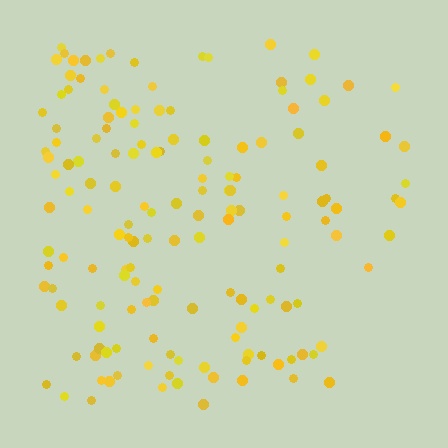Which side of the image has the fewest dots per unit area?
The right.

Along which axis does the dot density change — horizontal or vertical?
Horizontal.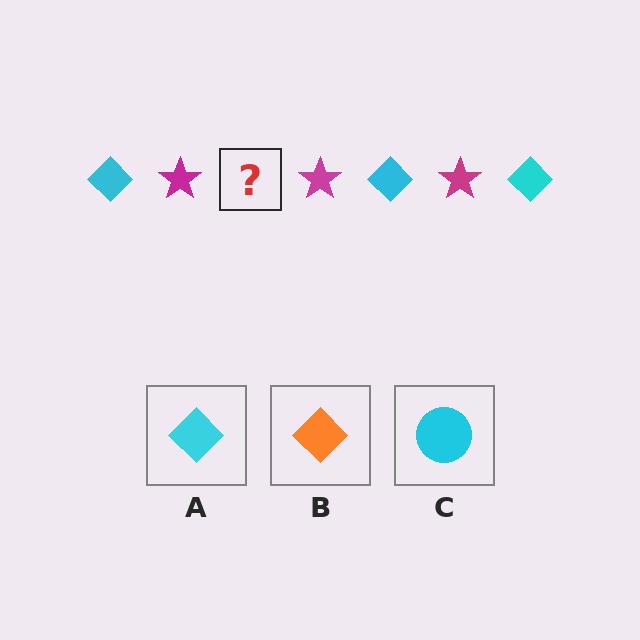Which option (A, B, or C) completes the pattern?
A.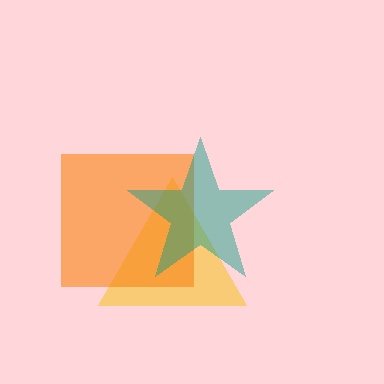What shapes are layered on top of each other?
The layered shapes are: a yellow triangle, an orange square, a teal star.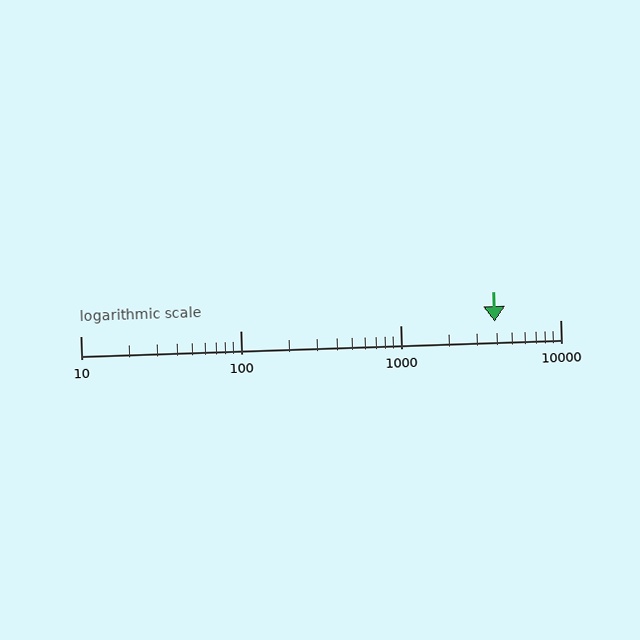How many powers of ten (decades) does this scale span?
The scale spans 3 decades, from 10 to 10000.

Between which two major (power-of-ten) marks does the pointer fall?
The pointer is between 1000 and 10000.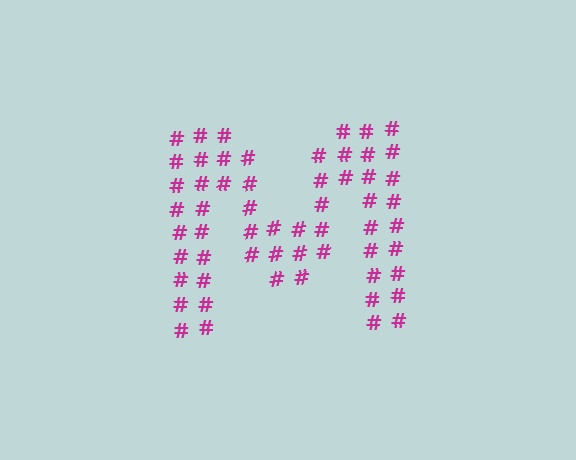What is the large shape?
The large shape is the letter M.